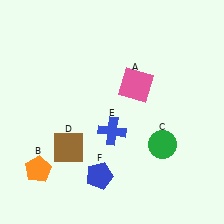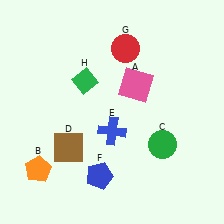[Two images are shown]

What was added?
A red circle (G), a green diamond (H) were added in Image 2.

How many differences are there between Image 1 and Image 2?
There are 2 differences between the two images.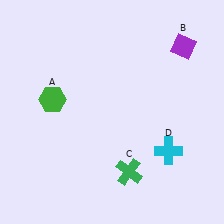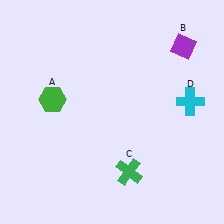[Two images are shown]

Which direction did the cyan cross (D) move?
The cyan cross (D) moved up.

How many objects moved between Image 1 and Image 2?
1 object moved between the two images.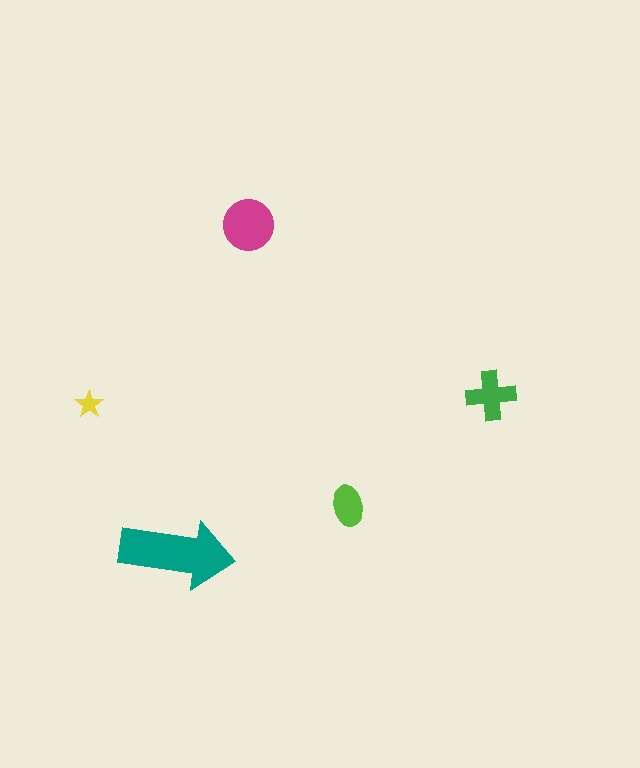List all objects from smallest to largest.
The yellow star, the lime ellipse, the green cross, the magenta circle, the teal arrow.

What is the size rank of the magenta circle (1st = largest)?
2nd.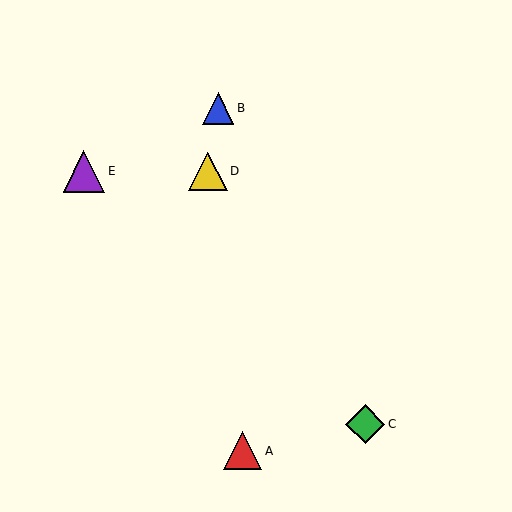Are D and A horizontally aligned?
No, D is at y≈171 and A is at y≈451.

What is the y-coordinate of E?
Object E is at y≈171.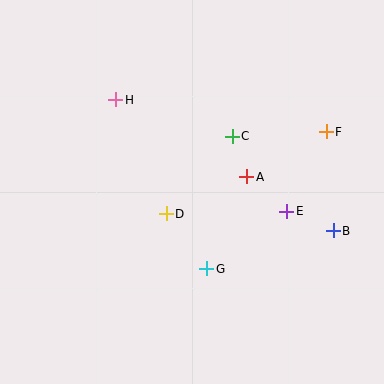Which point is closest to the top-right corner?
Point F is closest to the top-right corner.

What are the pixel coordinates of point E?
Point E is at (287, 211).